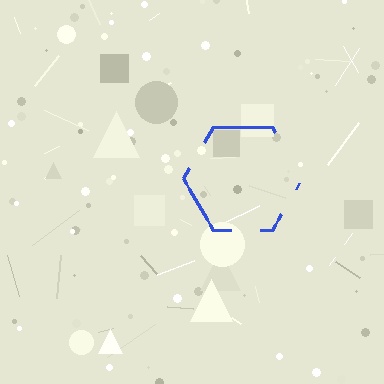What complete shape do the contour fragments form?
The contour fragments form a hexagon.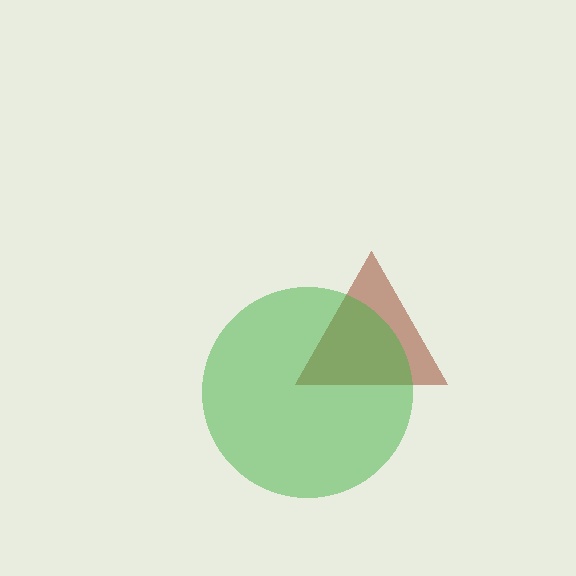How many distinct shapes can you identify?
There are 2 distinct shapes: a brown triangle, a green circle.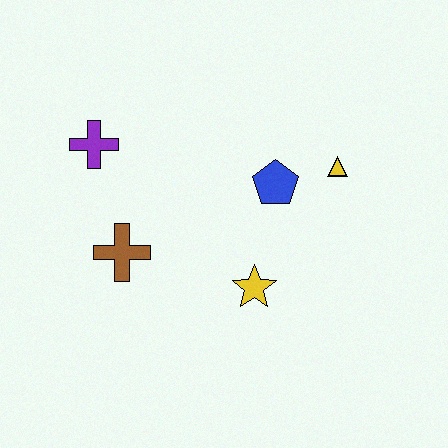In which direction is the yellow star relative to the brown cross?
The yellow star is to the right of the brown cross.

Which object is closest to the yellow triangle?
The blue pentagon is closest to the yellow triangle.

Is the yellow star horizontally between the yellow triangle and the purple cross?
Yes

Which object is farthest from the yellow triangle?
The purple cross is farthest from the yellow triangle.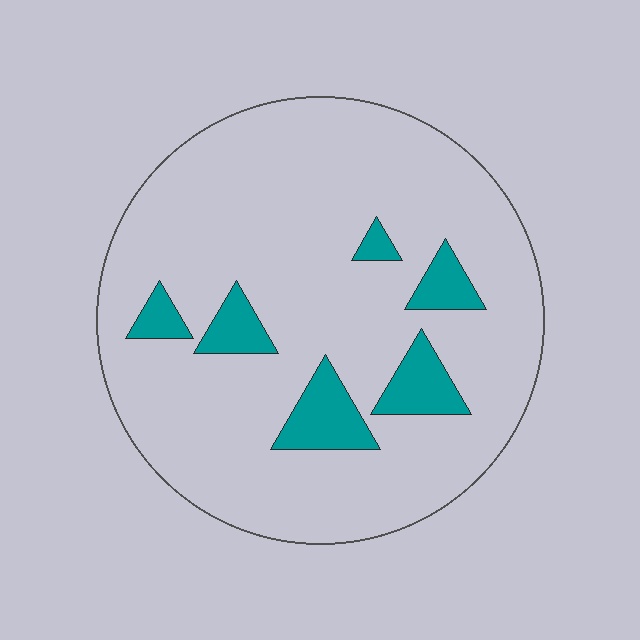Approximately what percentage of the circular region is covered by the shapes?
Approximately 10%.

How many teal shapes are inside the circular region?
6.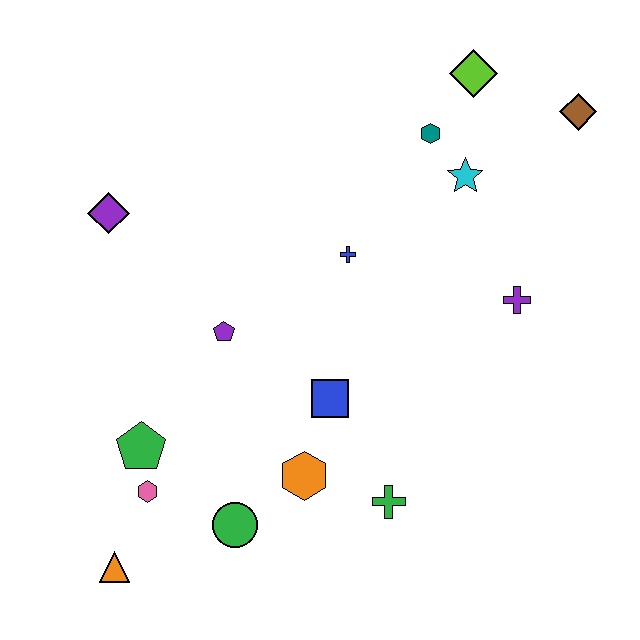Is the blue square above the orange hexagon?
Yes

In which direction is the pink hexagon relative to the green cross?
The pink hexagon is to the left of the green cross.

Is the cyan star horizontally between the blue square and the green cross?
No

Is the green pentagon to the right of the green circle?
No